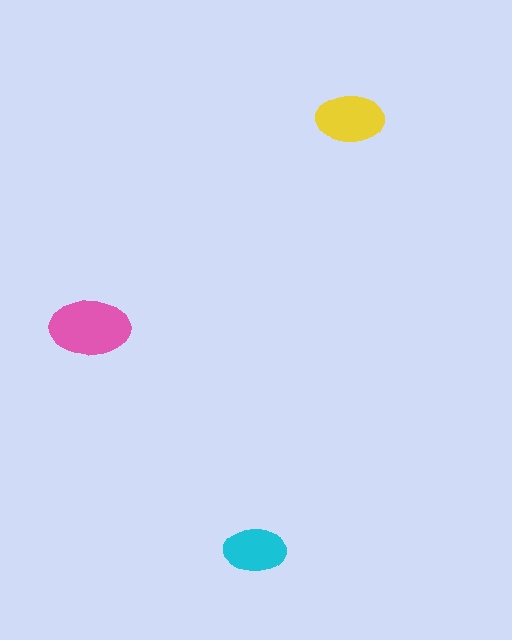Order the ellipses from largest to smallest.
the pink one, the yellow one, the cyan one.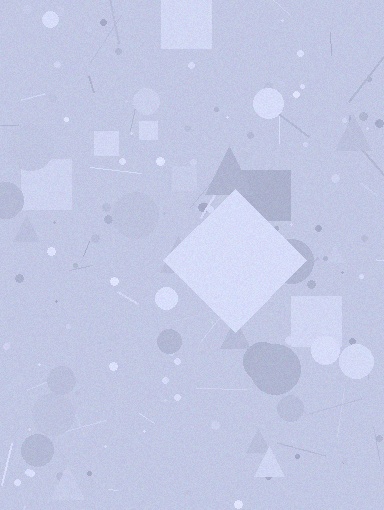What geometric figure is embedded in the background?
A diamond is embedded in the background.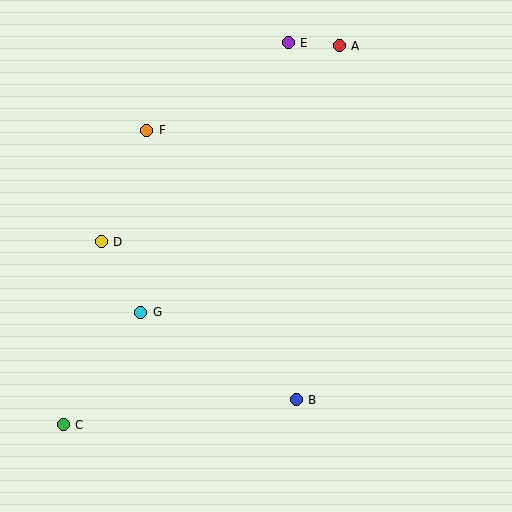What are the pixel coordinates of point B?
Point B is at (296, 400).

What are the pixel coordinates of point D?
Point D is at (101, 242).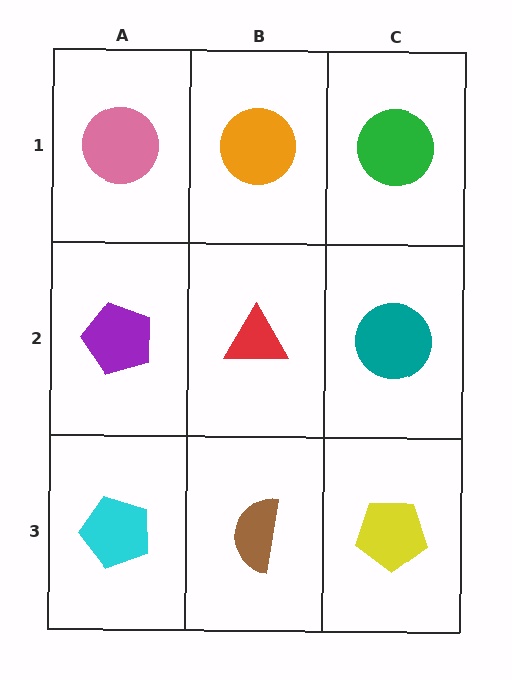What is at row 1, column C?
A green circle.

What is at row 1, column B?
An orange circle.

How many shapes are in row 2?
3 shapes.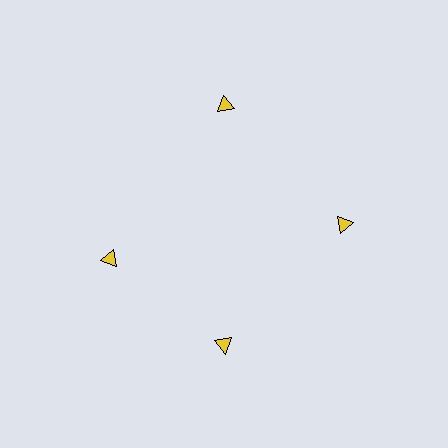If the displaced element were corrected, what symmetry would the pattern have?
It would have 4-fold rotational symmetry — the pattern would map onto itself every 90 degrees.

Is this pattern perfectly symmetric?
No. The 4 yellow triangles are arranged in a ring, but one element near the 9 o'clock position is rotated out of alignment along the ring, breaking the 4-fold rotational symmetry.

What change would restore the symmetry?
The symmetry would be restored by rotating it back into even spacing with its neighbors so that all 4 triangles sit at equal angles and equal distance from the center.